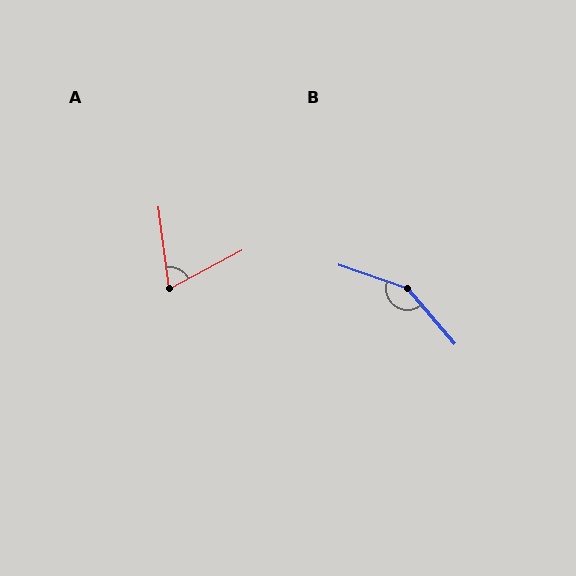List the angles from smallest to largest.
A (69°), B (150°).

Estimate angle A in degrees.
Approximately 69 degrees.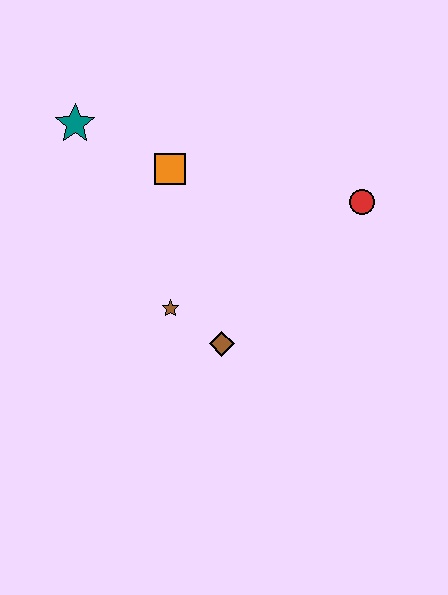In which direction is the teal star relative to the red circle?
The teal star is to the left of the red circle.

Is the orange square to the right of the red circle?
No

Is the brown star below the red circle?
Yes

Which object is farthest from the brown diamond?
The teal star is farthest from the brown diamond.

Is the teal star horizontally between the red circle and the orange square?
No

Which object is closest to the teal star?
The orange square is closest to the teal star.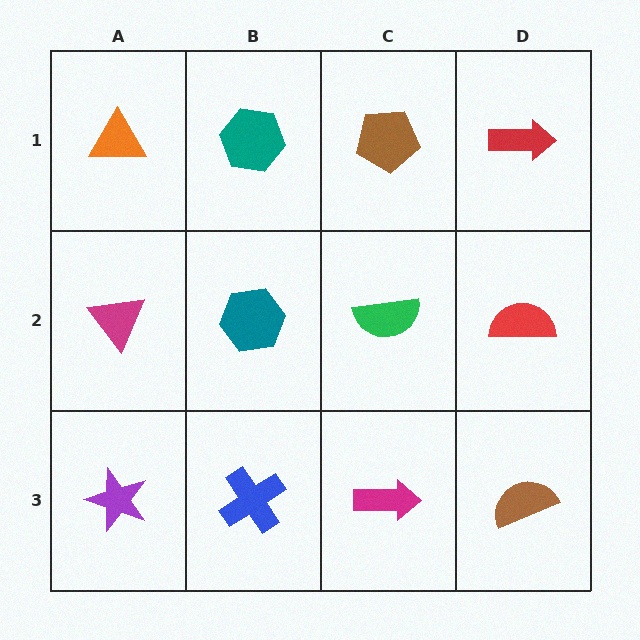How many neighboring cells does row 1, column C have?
3.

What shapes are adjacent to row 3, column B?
A teal hexagon (row 2, column B), a purple star (row 3, column A), a magenta arrow (row 3, column C).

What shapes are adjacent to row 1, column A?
A magenta triangle (row 2, column A), a teal hexagon (row 1, column B).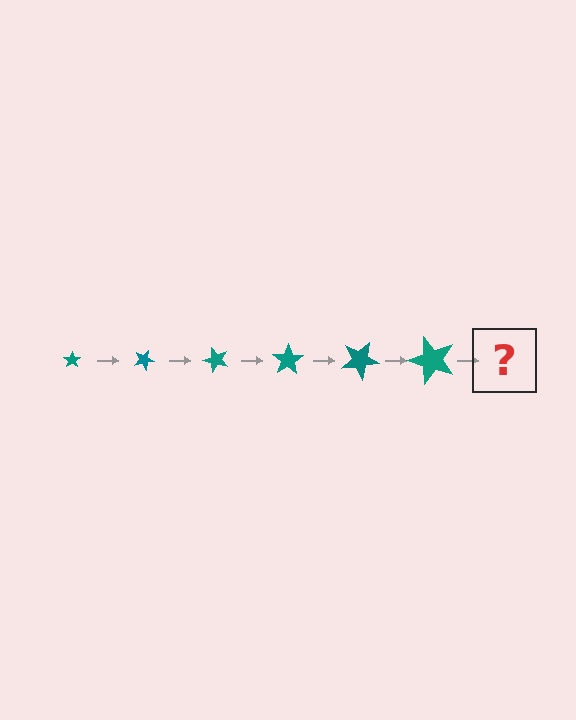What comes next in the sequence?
The next element should be a star, larger than the previous one and rotated 150 degrees from the start.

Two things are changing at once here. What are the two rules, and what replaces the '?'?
The two rules are that the star grows larger each step and it rotates 25 degrees each step. The '?' should be a star, larger than the previous one and rotated 150 degrees from the start.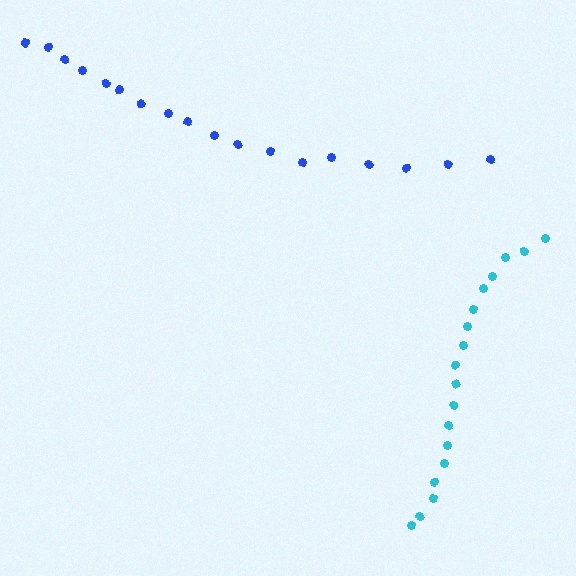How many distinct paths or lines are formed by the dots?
There are 2 distinct paths.